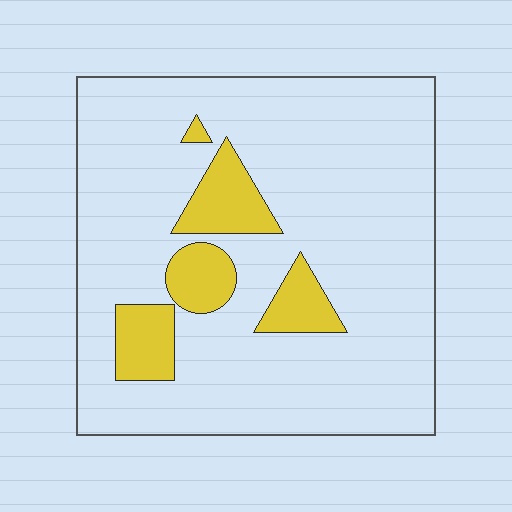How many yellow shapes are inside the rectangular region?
5.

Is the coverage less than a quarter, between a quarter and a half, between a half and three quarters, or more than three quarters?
Less than a quarter.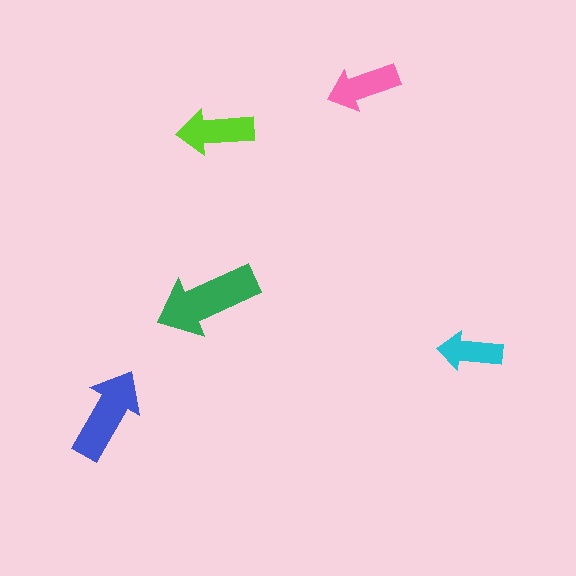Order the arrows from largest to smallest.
the green one, the blue one, the lime one, the pink one, the cyan one.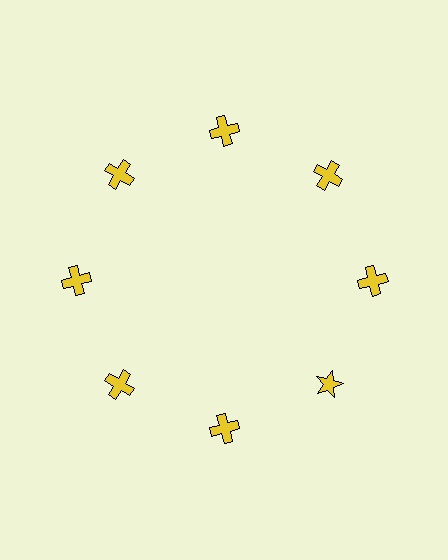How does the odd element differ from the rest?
It has a different shape: star instead of cross.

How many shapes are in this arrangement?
There are 8 shapes arranged in a ring pattern.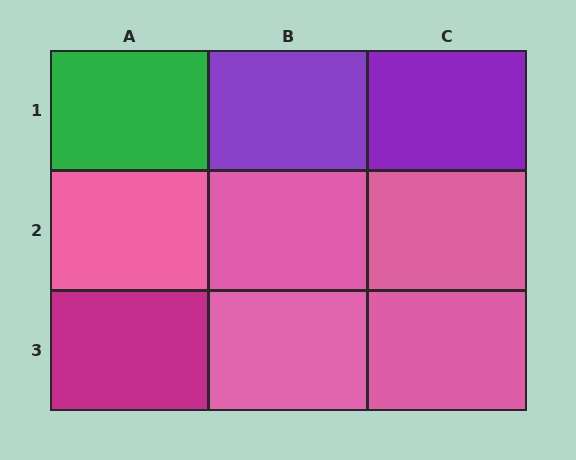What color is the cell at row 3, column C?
Pink.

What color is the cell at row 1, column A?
Green.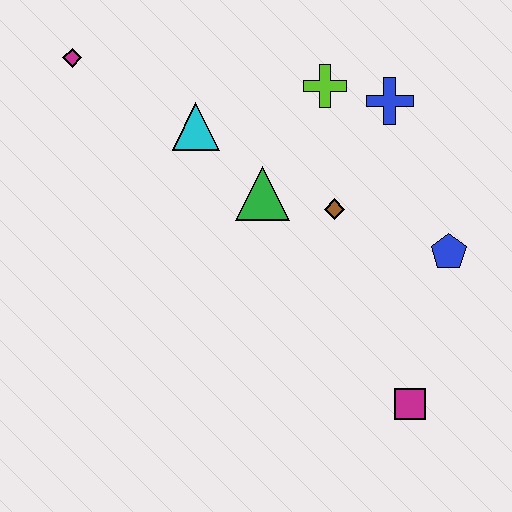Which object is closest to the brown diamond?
The green triangle is closest to the brown diamond.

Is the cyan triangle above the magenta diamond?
No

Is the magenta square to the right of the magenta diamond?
Yes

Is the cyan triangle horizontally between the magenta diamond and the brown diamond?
Yes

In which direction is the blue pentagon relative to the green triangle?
The blue pentagon is to the right of the green triangle.